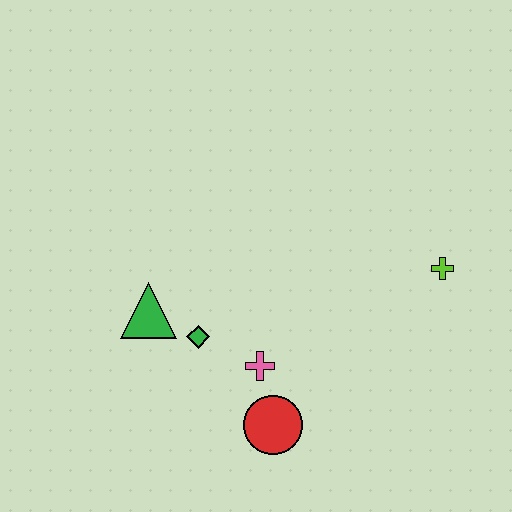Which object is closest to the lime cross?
The pink cross is closest to the lime cross.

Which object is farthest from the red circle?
The lime cross is farthest from the red circle.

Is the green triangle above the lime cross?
No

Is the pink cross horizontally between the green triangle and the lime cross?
Yes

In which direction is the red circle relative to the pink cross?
The red circle is below the pink cross.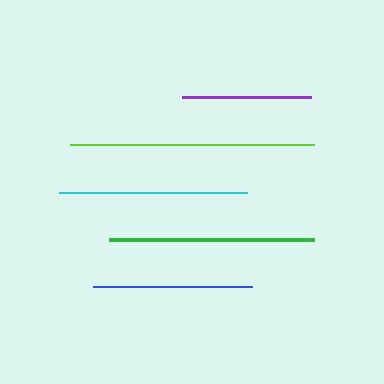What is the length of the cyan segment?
The cyan segment is approximately 187 pixels long.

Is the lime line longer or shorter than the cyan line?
The lime line is longer than the cyan line.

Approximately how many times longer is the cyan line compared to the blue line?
The cyan line is approximately 1.2 times the length of the blue line.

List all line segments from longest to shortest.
From longest to shortest: lime, green, cyan, blue, purple.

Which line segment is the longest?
The lime line is the longest at approximately 244 pixels.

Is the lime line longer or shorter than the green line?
The lime line is longer than the green line.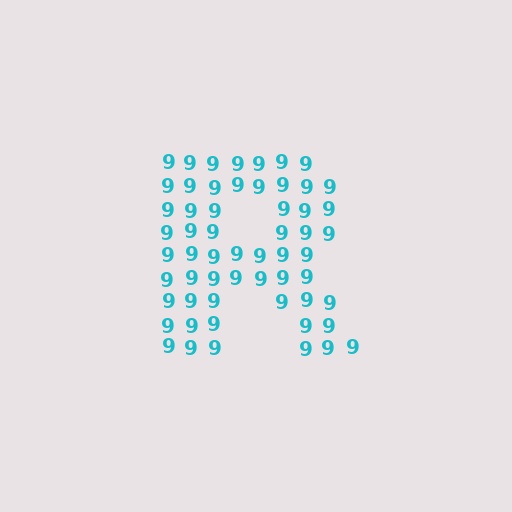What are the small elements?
The small elements are digit 9's.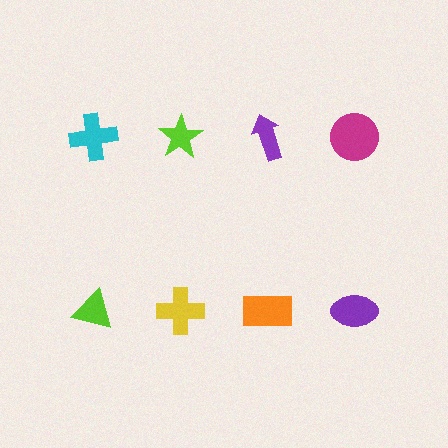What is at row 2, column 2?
A yellow cross.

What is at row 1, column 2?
A lime star.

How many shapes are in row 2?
4 shapes.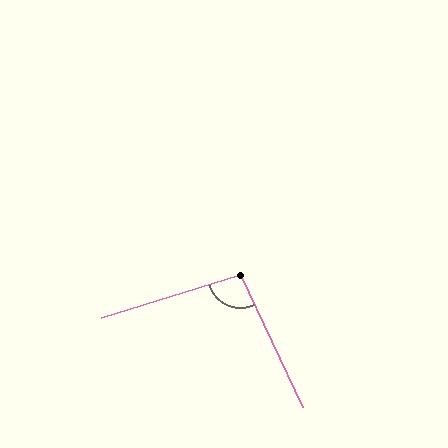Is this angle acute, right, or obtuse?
It is obtuse.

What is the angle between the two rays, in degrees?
Approximately 98 degrees.